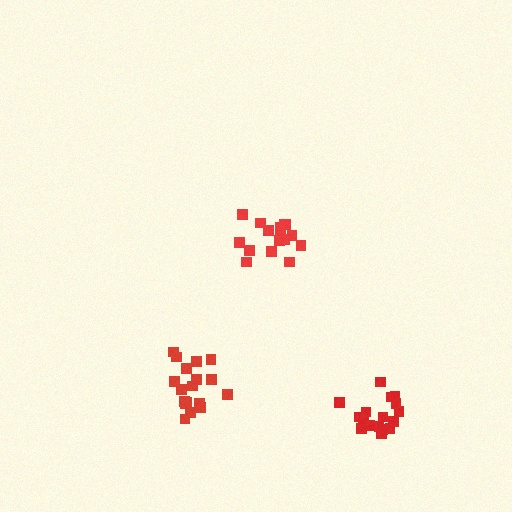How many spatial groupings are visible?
There are 3 spatial groupings.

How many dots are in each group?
Group 1: 16 dots, Group 2: 18 dots, Group 3: 18 dots (52 total).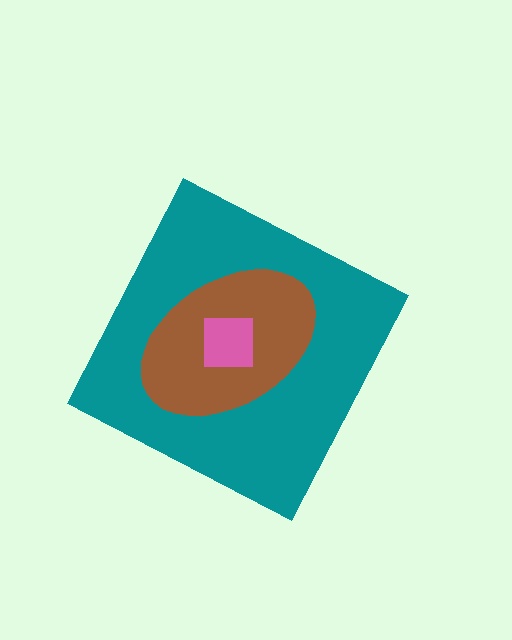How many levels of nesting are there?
3.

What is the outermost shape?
The teal diamond.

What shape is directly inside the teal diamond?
The brown ellipse.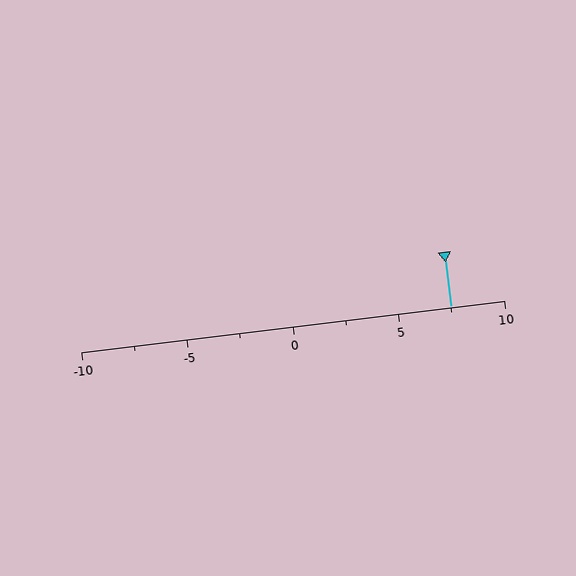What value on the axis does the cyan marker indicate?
The marker indicates approximately 7.5.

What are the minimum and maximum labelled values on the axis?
The axis runs from -10 to 10.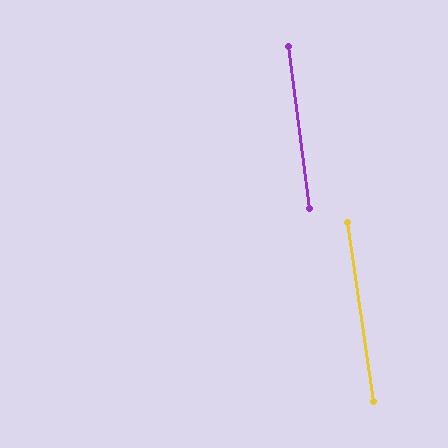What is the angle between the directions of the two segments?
Approximately 1 degree.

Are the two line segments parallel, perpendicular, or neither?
Parallel — their directions differ by only 1.0°.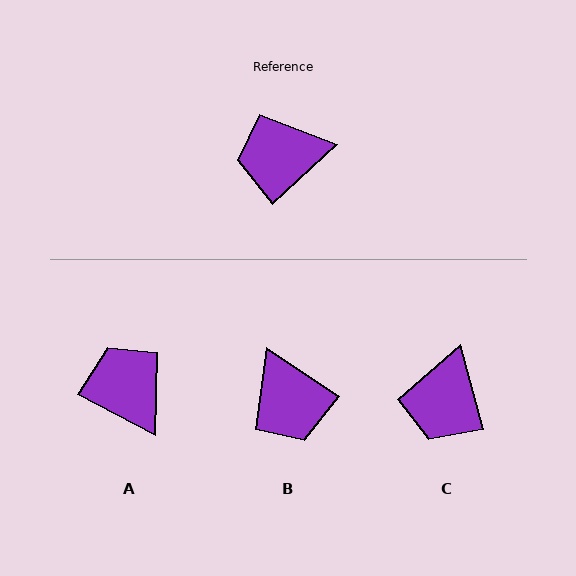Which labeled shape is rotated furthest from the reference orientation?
B, about 103 degrees away.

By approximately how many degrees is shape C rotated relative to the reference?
Approximately 62 degrees counter-clockwise.